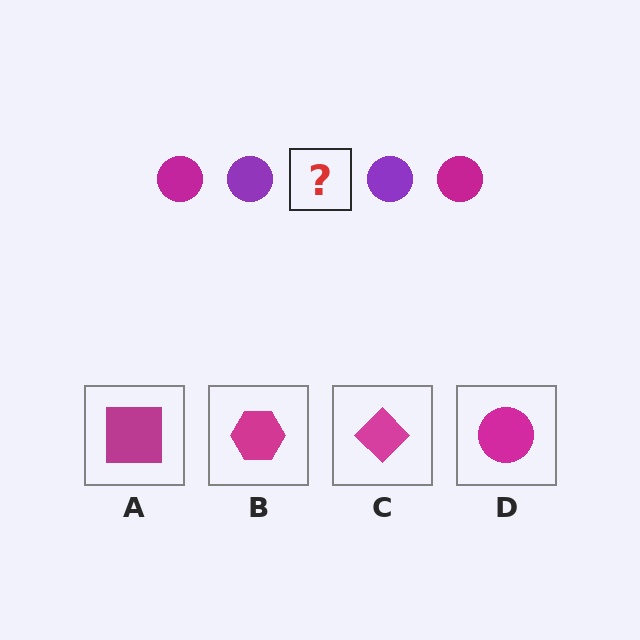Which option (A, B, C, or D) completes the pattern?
D.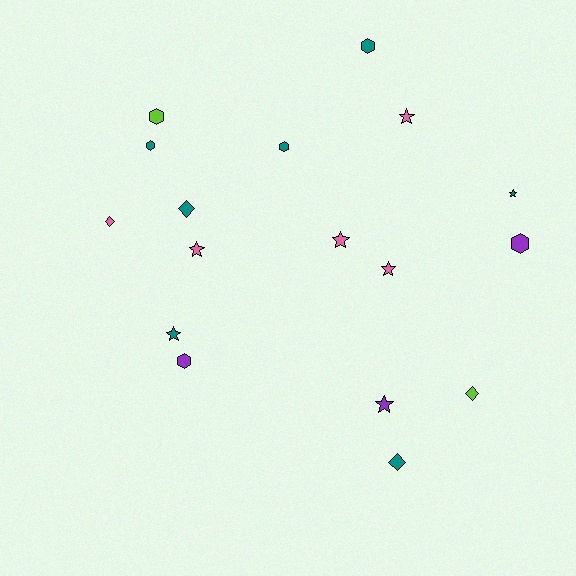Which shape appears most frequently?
Star, with 7 objects.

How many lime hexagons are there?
There is 1 lime hexagon.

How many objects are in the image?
There are 17 objects.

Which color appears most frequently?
Teal, with 7 objects.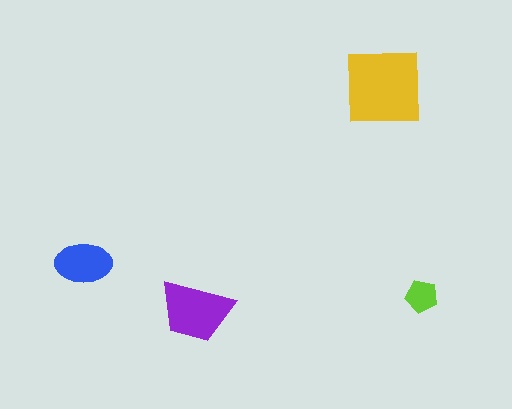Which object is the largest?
The yellow square.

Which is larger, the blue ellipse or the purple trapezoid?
The purple trapezoid.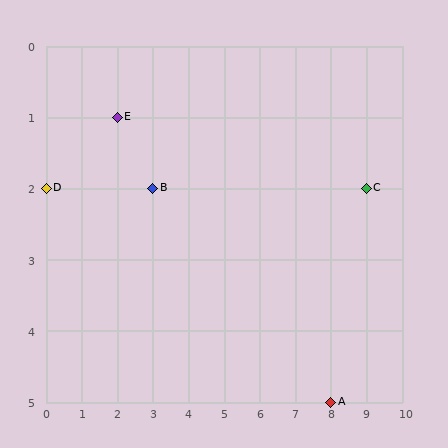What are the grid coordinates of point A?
Point A is at grid coordinates (8, 5).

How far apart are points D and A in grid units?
Points D and A are 8 columns and 3 rows apart (about 8.5 grid units diagonally).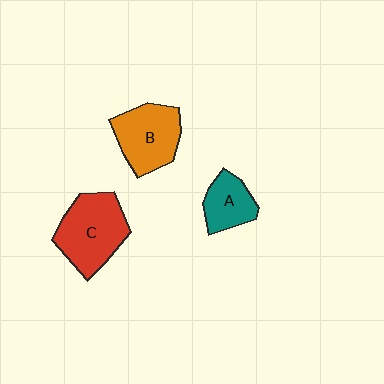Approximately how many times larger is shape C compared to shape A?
Approximately 1.8 times.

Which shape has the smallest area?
Shape A (teal).